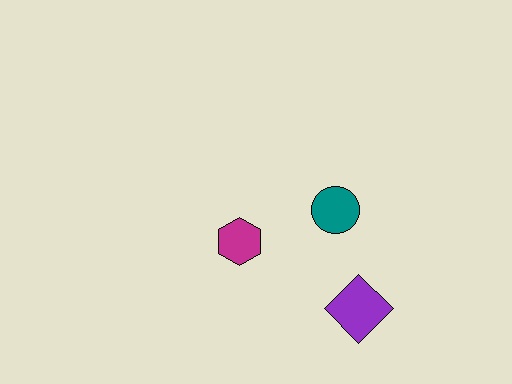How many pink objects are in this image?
There are no pink objects.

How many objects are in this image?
There are 3 objects.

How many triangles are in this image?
There are no triangles.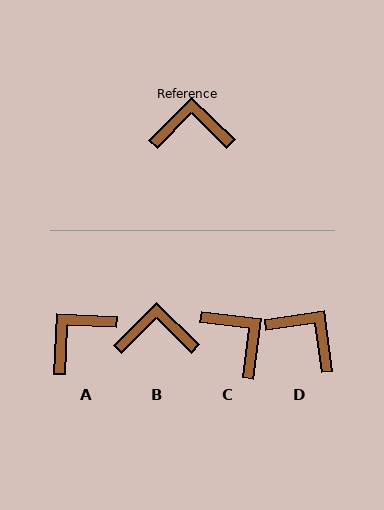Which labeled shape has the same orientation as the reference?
B.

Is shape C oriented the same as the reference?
No, it is off by about 53 degrees.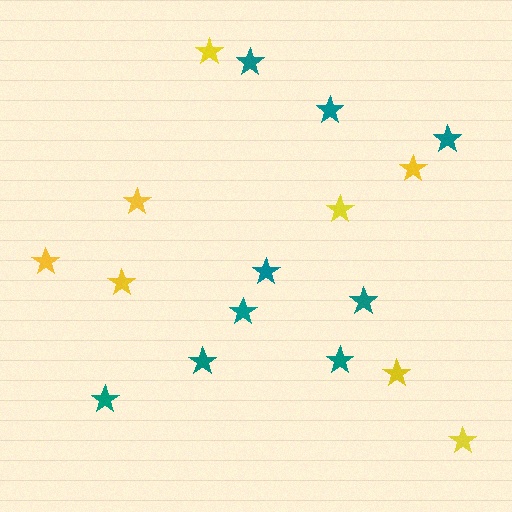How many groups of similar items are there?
There are 2 groups: one group of teal stars (9) and one group of yellow stars (8).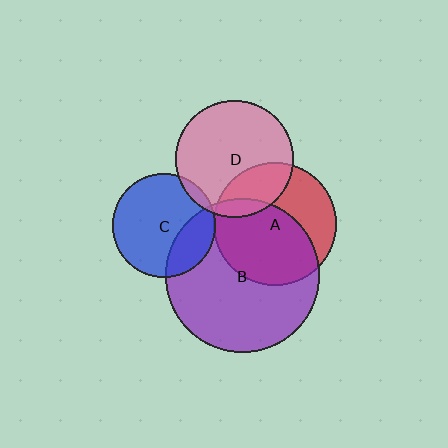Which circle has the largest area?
Circle B (purple).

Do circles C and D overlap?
Yes.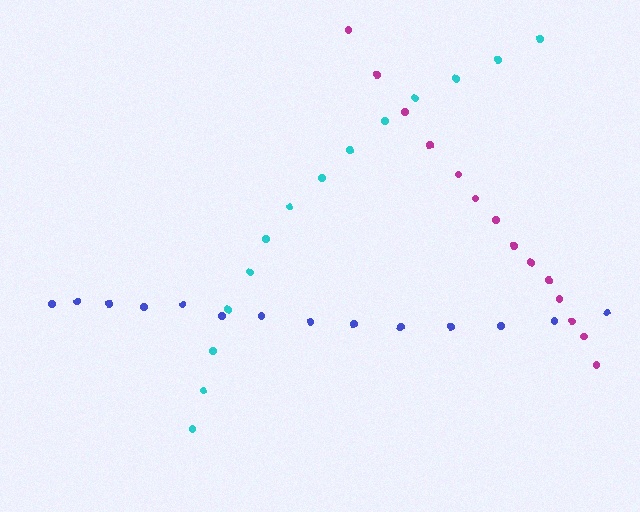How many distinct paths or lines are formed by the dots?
There are 3 distinct paths.